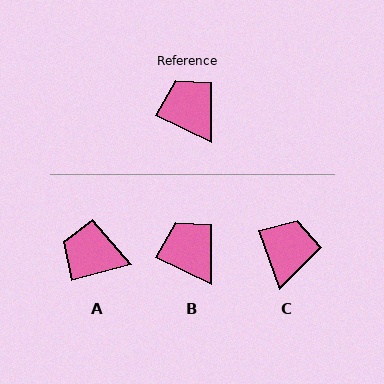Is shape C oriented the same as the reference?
No, it is off by about 45 degrees.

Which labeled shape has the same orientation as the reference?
B.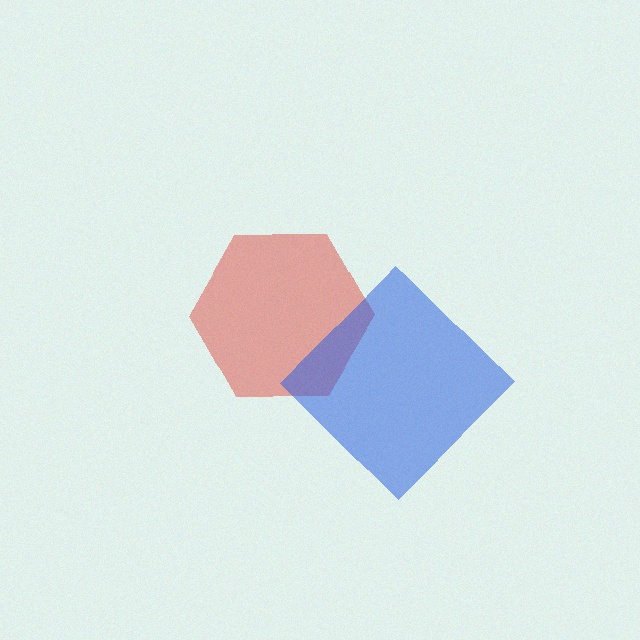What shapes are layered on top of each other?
The layered shapes are: a red hexagon, a blue diamond.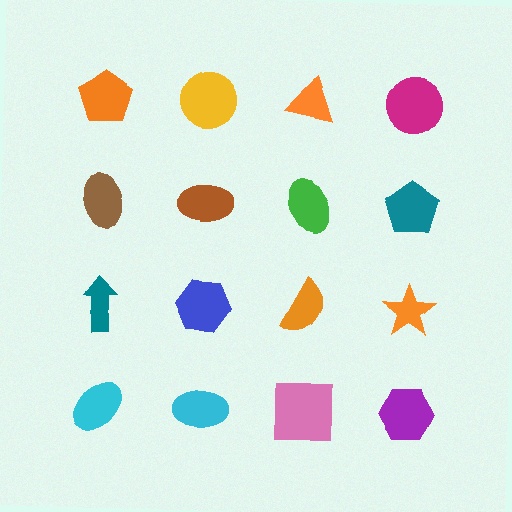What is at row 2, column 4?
A teal pentagon.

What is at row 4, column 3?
A pink square.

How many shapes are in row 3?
4 shapes.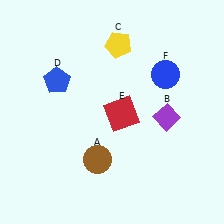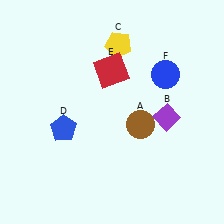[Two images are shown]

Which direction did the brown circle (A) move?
The brown circle (A) moved right.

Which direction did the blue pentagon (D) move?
The blue pentagon (D) moved down.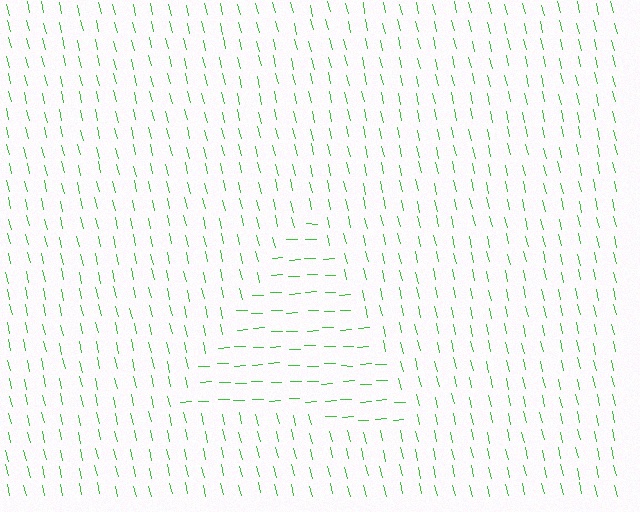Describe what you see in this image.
The image is filled with small green line segments. A triangle region in the image has lines oriented differently from the surrounding lines, creating a visible texture boundary.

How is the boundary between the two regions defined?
The boundary is defined purely by a change in line orientation (approximately 78 degrees difference). All lines are the same color and thickness.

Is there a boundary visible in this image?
Yes, there is a texture boundary formed by a change in line orientation.